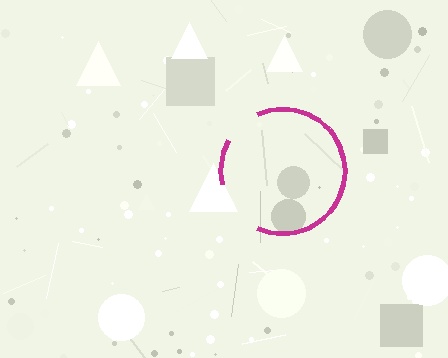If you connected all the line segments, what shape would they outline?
They would outline a circle.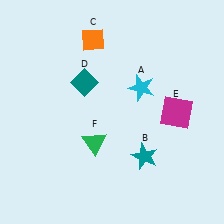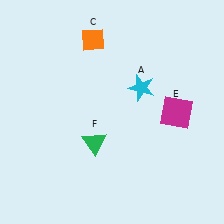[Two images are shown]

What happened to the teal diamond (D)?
The teal diamond (D) was removed in Image 2. It was in the top-left area of Image 1.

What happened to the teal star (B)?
The teal star (B) was removed in Image 2. It was in the bottom-right area of Image 1.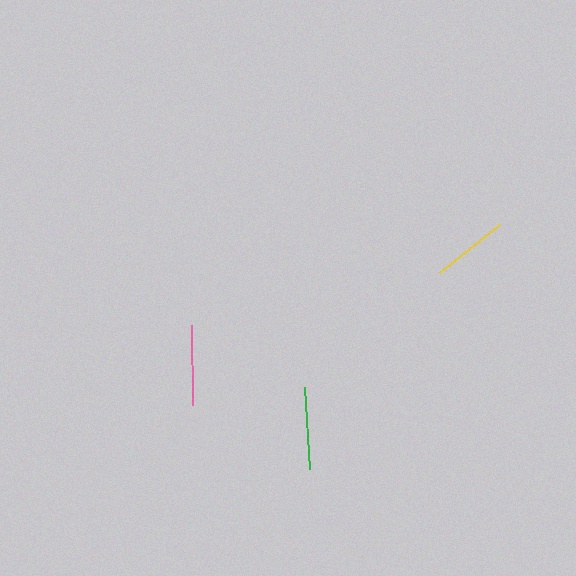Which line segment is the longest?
The green line is the longest at approximately 82 pixels.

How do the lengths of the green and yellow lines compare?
The green and yellow lines are approximately the same length.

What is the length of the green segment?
The green segment is approximately 82 pixels long.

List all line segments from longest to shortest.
From longest to shortest: green, pink, yellow.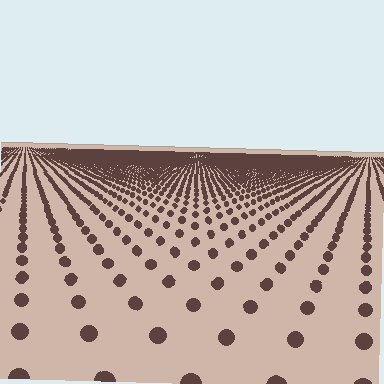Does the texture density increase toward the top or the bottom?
Density increases toward the top.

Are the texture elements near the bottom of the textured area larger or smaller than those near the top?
Larger. Near the bottom, elements are closer to the viewer and appear at a bigger on-screen size.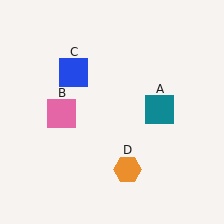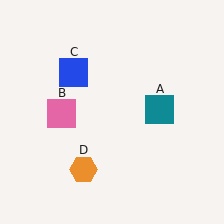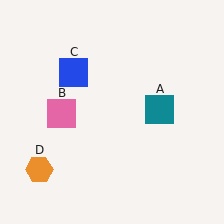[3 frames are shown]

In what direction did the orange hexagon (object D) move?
The orange hexagon (object D) moved left.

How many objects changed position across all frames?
1 object changed position: orange hexagon (object D).